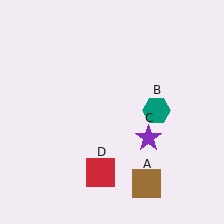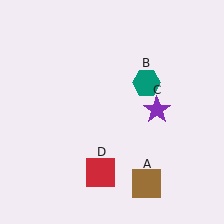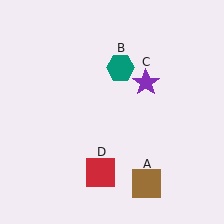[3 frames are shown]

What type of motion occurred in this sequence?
The teal hexagon (object B), purple star (object C) rotated counterclockwise around the center of the scene.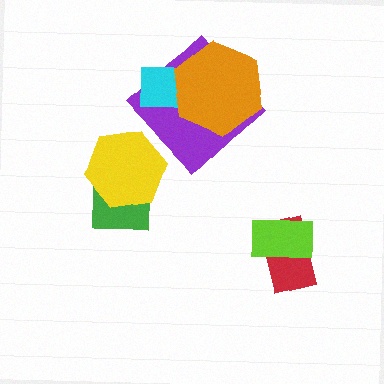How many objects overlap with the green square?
1 object overlaps with the green square.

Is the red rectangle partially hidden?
Yes, it is partially covered by another shape.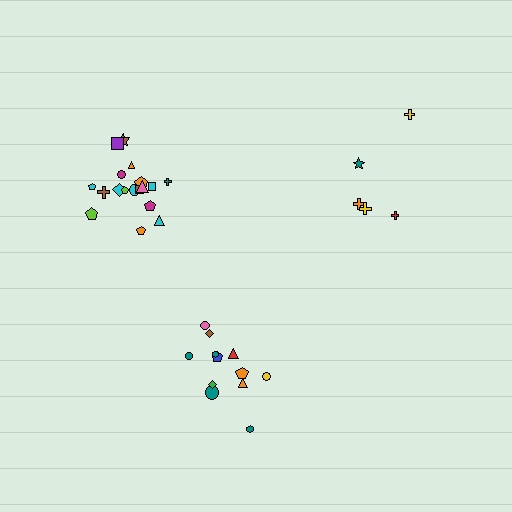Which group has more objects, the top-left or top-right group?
The top-left group.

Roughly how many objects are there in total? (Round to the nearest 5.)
Roughly 35 objects in total.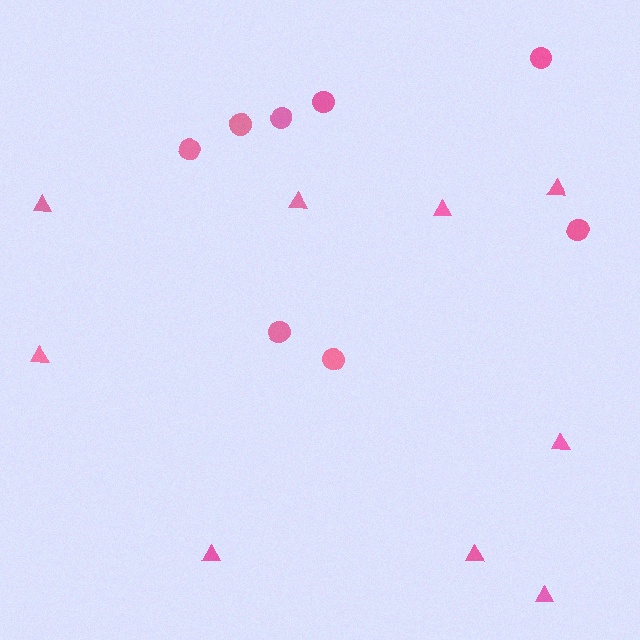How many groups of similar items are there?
There are 2 groups: one group of triangles (9) and one group of circles (8).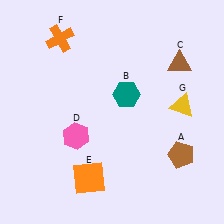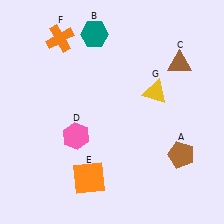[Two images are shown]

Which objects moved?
The objects that moved are: the teal hexagon (B), the yellow triangle (G).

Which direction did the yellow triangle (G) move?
The yellow triangle (G) moved left.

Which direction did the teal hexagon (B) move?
The teal hexagon (B) moved up.